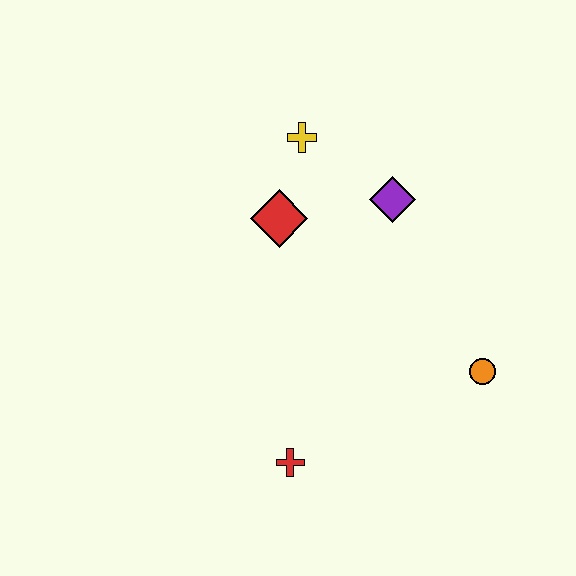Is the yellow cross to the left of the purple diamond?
Yes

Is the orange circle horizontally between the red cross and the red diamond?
No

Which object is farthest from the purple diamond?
The red cross is farthest from the purple diamond.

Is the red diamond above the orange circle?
Yes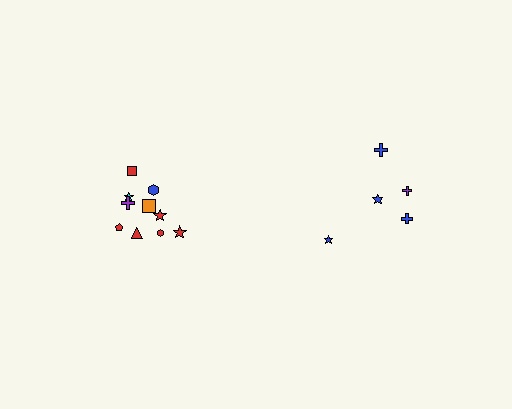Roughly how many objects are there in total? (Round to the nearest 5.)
Roughly 15 objects in total.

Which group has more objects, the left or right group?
The left group.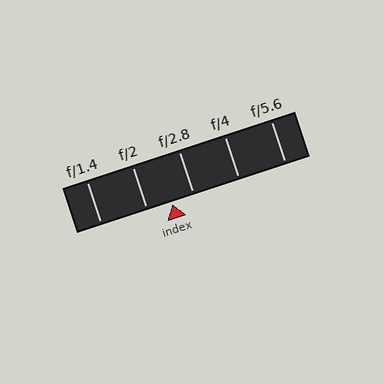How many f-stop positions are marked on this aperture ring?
There are 5 f-stop positions marked.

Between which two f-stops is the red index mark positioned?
The index mark is between f/2 and f/2.8.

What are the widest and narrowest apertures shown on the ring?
The widest aperture shown is f/1.4 and the narrowest is f/5.6.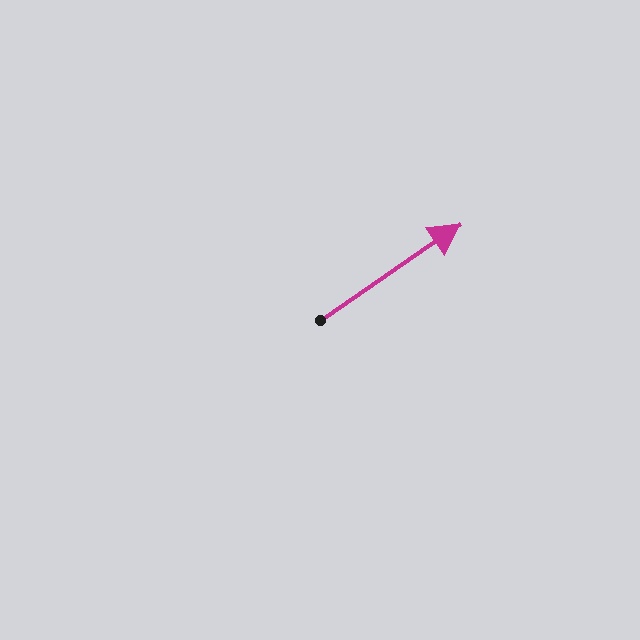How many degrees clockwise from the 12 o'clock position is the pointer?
Approximately 56 degrees.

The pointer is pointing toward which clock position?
Roughly 2 o'clock.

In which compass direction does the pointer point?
Northeast.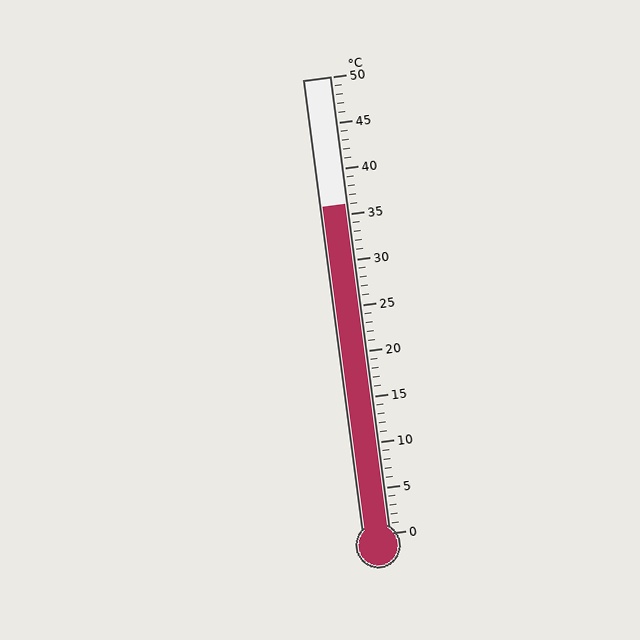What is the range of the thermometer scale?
The thermometer scale ranges from 0°C to 50°C.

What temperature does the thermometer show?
The thermometer shows approximately 36°C.